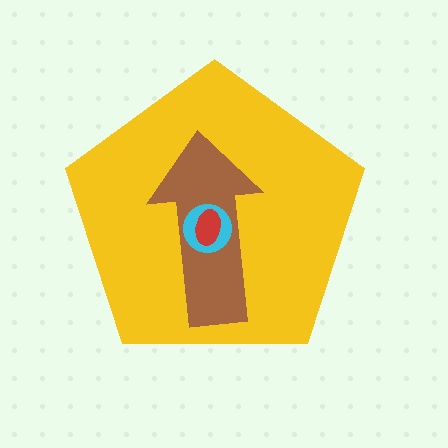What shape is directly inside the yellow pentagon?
The brown arrow.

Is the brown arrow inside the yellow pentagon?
Yes.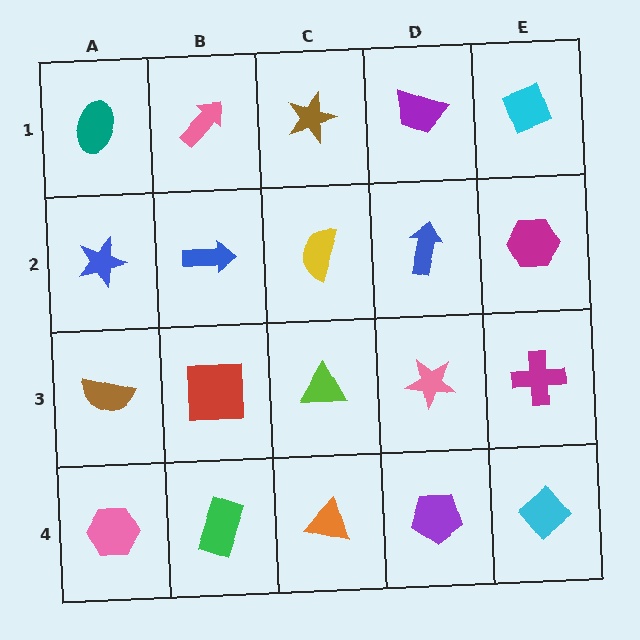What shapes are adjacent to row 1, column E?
A magenta hexagon (row 2, column E), a purple trapezoid (row 1, column D).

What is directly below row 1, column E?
A magenta hexagon.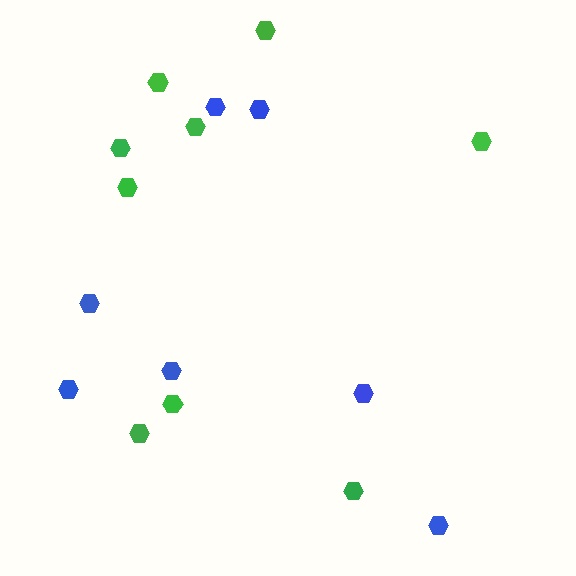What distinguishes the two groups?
There are 2 groups: one group of green hexagons (9) and one group of blue hexagons (7).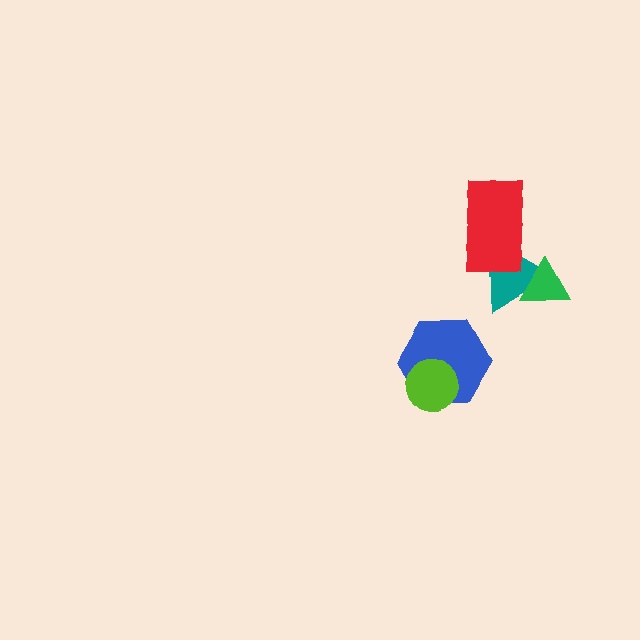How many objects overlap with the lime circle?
1 object overlaps with the lime circle.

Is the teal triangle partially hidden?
Yes, it is partially covered by another shape.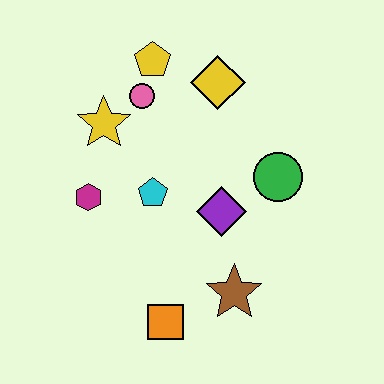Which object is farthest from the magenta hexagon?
The green circle is farthest from the magenta hexagon.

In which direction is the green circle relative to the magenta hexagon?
The green circle is to the right of the magenta hexagon.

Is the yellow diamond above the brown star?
Yes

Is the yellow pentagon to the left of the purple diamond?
Yes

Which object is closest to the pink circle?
The yellow pentagon is closest to the pink circle.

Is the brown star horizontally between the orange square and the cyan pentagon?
No